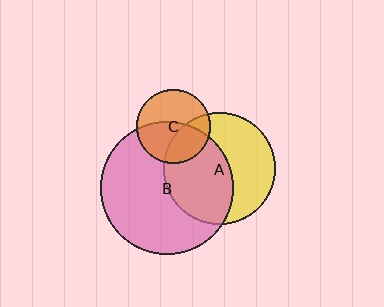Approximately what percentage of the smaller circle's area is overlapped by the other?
Approximately 50%.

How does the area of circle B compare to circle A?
Approximately 1.4 times.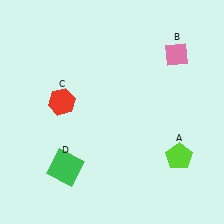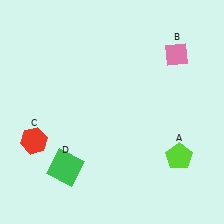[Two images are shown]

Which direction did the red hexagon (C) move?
The red hexagon (C) moved down.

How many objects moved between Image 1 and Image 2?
1 object moved between the two images.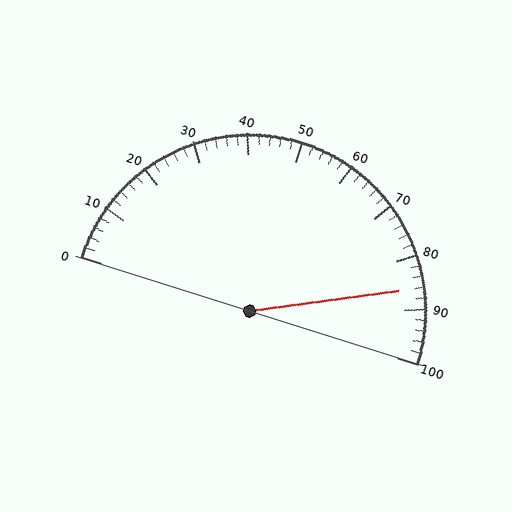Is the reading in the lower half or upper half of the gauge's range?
The reading is in the upper half of the range (0 to 100).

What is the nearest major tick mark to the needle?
The nearest major tick mark is 90.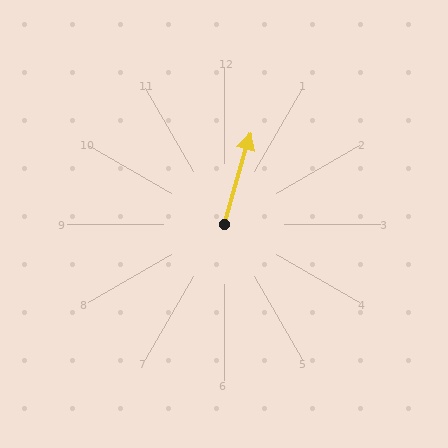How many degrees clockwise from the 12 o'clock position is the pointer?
Approximately 16 degrees.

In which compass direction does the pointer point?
North.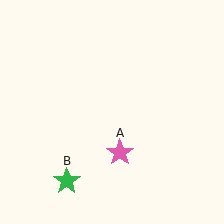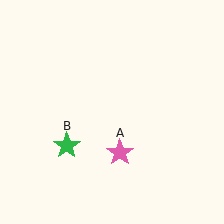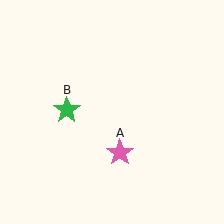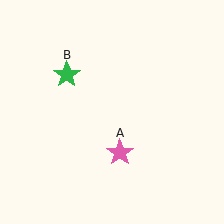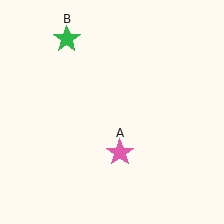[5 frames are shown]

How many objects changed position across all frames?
1 object changed position: green star (object B).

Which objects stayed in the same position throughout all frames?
Pink star (object A) remained stationary.